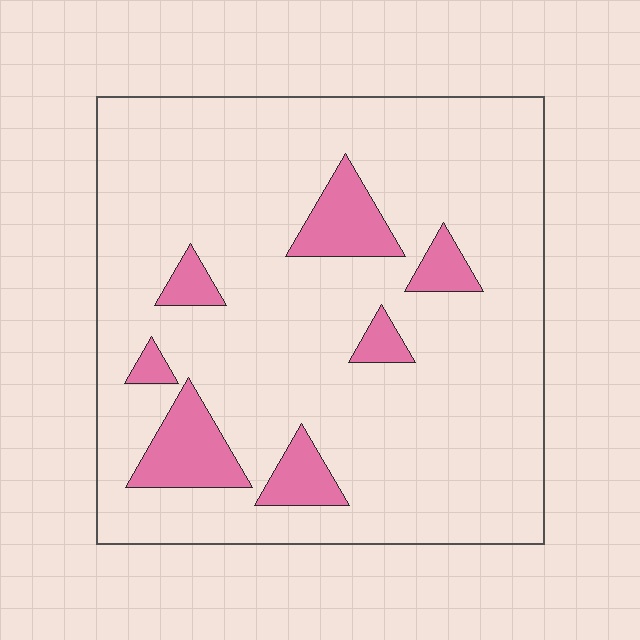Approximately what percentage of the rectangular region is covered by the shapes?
Approximately 15%.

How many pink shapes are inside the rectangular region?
7.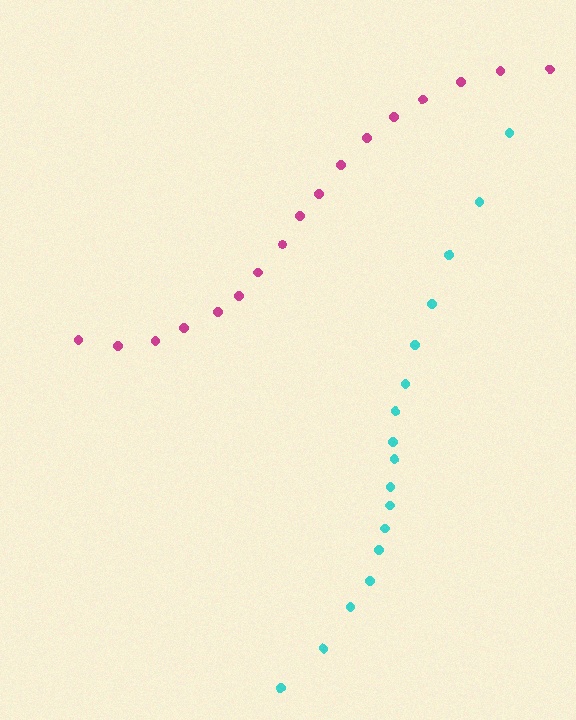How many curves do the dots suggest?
There are 2 distinct paths.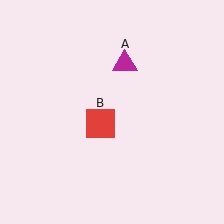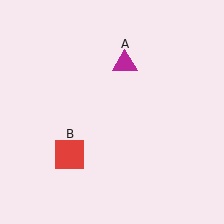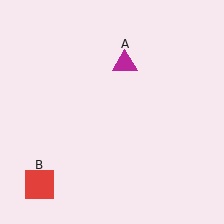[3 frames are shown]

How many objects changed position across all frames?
1 object changed position: red square (object B).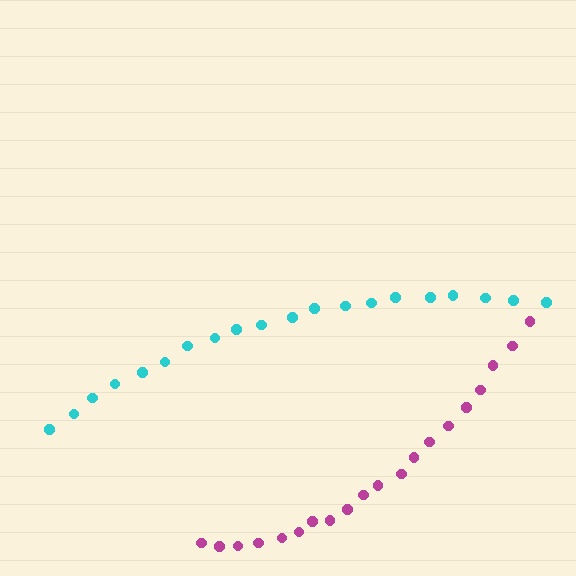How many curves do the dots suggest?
There are 2 distinct paths.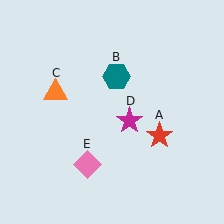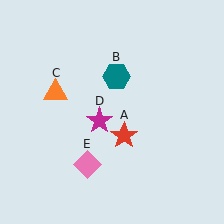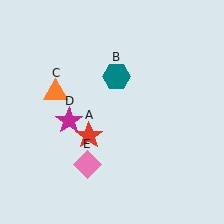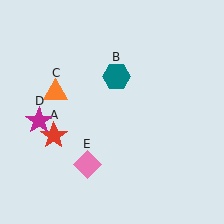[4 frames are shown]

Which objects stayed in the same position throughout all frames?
Teal hexagon (object B) and orange triangle (object C) and pink diamond (object E) remained stationary.